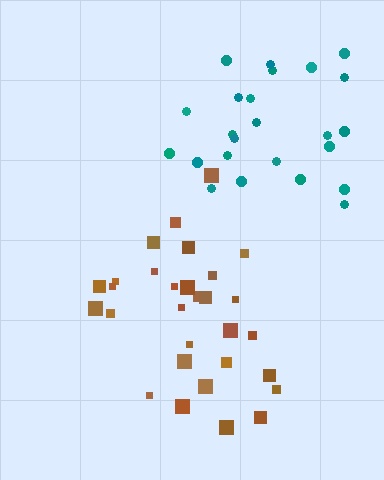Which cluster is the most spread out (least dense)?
Teal.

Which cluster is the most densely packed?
Brown.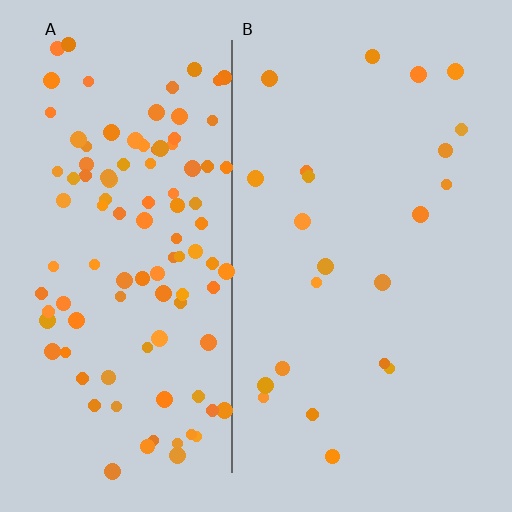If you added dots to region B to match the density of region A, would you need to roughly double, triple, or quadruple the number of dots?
Approximately quadruple.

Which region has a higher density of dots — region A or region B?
A (the left).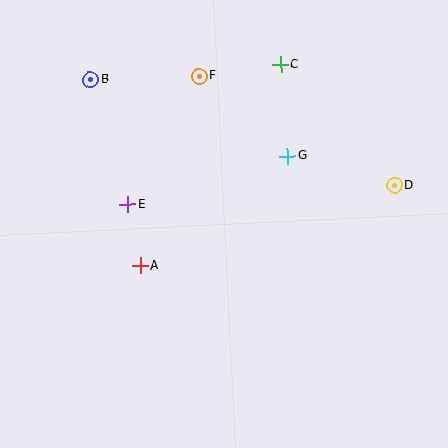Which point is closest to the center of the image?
Point G at (287, 156) is closest to the center.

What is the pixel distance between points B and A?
The distance between B and A is 193 pixels.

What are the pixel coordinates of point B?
Point B is at (90, 79).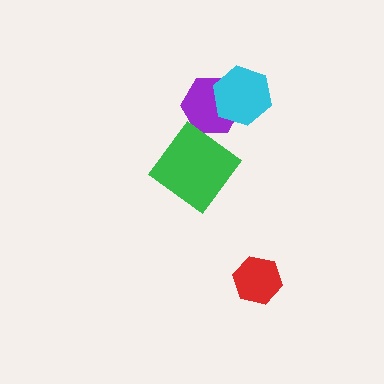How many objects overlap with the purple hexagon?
1 object overlaps with the purple hexagon.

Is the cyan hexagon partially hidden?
No, no other shape covers it.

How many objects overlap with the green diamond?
0 objects overlap with the green diamond.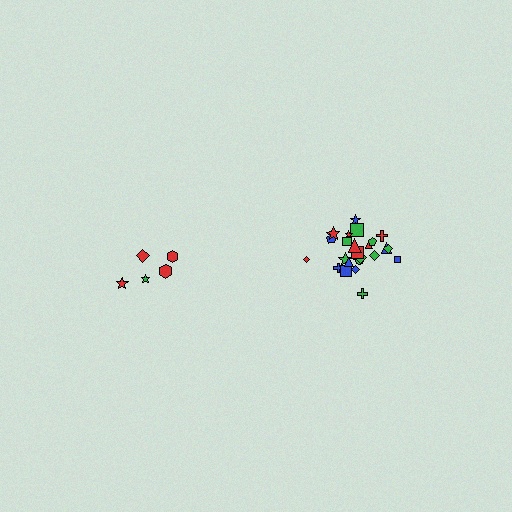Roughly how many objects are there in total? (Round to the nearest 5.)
Roughly 30 objects in total.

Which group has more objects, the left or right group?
The right group.